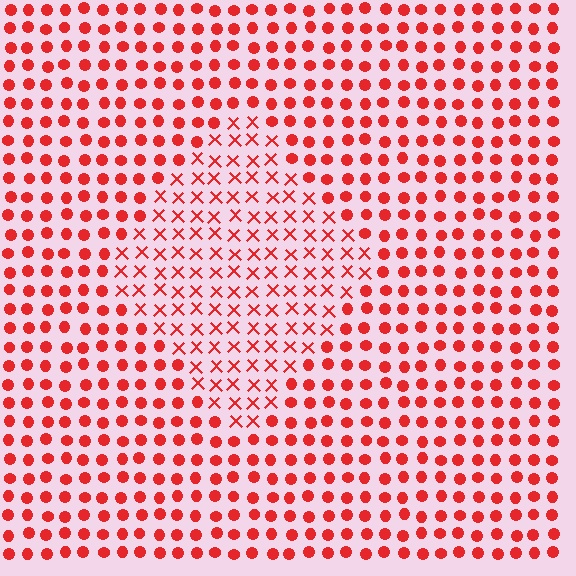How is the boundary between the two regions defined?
The boundary is defined by a change in element shape: X marks inside vs. circles outside. All elements share the same color and spacing.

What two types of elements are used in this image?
The image uses X marks inside the diamond region and circles outside it.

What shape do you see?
I see a diamond.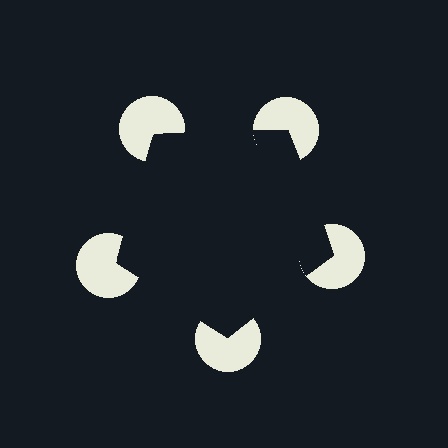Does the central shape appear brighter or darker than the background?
It typically appears slightly darker than the background, even though no actual brightness change is drawn.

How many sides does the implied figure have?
5 sides.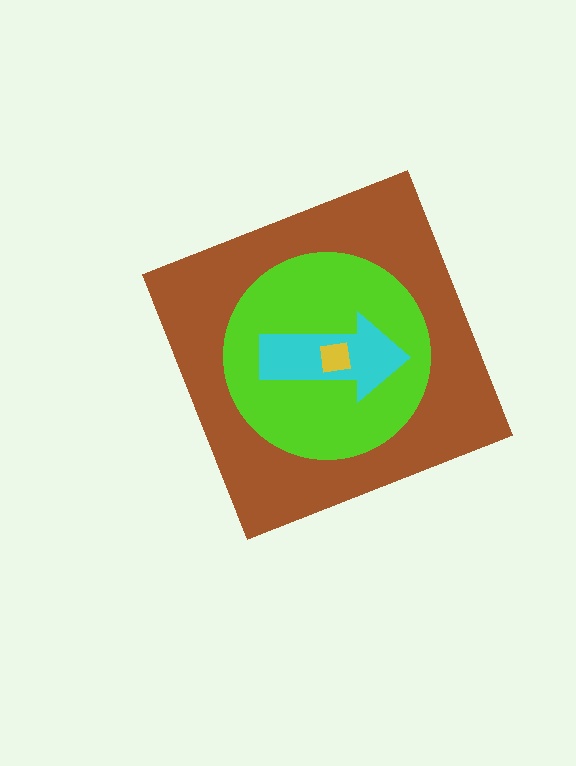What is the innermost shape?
The yellow square.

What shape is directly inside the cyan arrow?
The yellow square.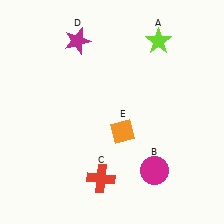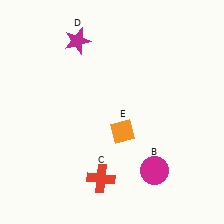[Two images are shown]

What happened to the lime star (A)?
The lime star (A) was removed in Image 2. It was in the top-right area of Image 1.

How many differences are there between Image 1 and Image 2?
There is 1 difference between the two images.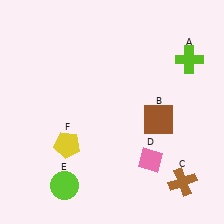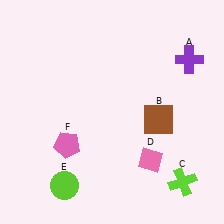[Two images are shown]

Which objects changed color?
A changed from lime to purple. C changed from brown to lime. F changed from yellow to pink.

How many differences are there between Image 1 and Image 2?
There are 3 differences between the two images.